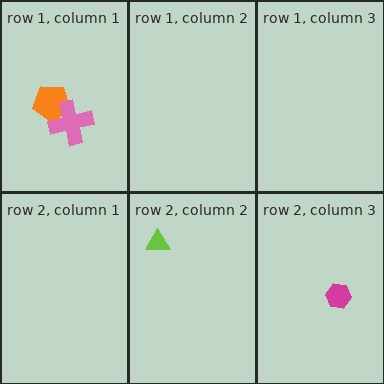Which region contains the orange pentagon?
The row 1, column 1 region.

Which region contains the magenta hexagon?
The row 2, column 3 region.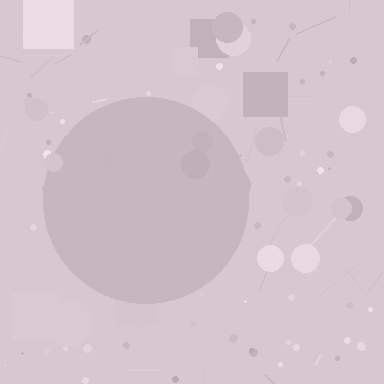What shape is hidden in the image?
A circle is hidden in the image.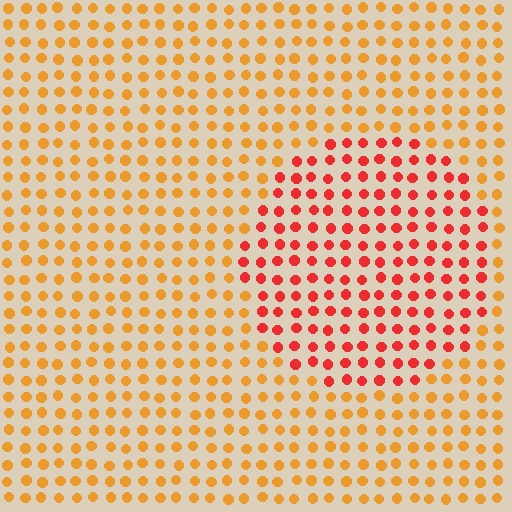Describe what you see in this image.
The image is filled with small orange elements in a uniform arrangement. A circle-shaped region is visible where the elements are tinted to a slightly different hue, forming a subtle color boundary.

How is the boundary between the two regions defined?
The boundary is defined purely by a slight shift in hue (about 36 degrees). Spacing, size, and orientation are identical on both sides.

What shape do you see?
I see a circle.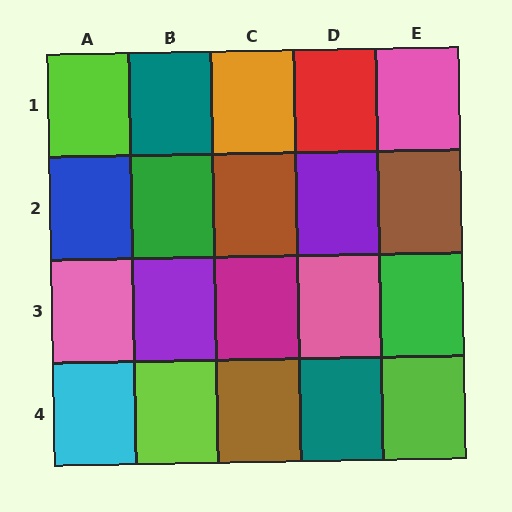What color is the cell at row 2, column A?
Blue.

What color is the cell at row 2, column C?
Brown.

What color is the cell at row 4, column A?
Cyan.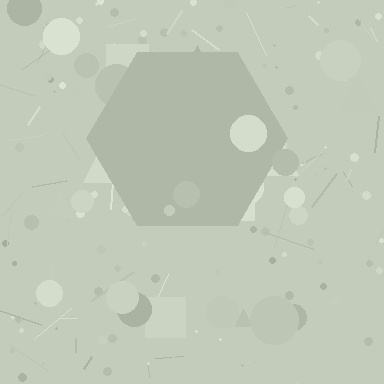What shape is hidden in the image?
A hexagon is hidden in the image.